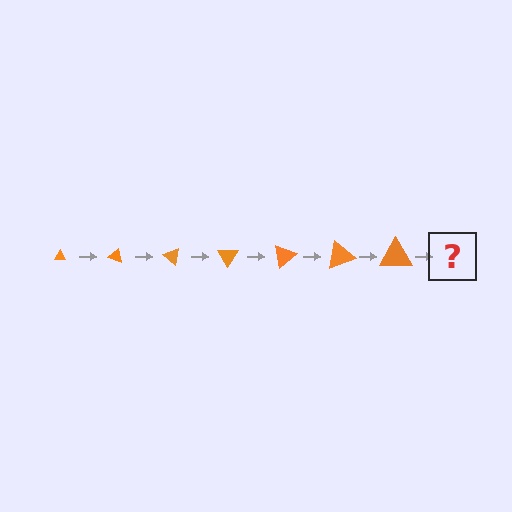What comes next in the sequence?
The next element should be a triangle, larger than the previous one and rotated 140 degrees from the start.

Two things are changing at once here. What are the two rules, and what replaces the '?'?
The two rules are that the triangle grows larger each step and it rotates 20 degrees each step. The '?' should be a triangle, larger than the previous one and rotated 140 degrees from the start.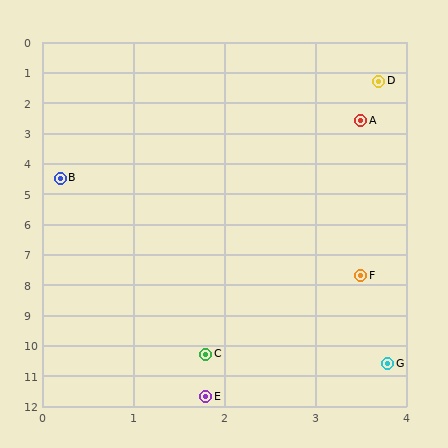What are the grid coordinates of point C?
Point C is at approximately (1.8, 10.3).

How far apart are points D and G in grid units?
Points D and G are about 9.3 grid units apart.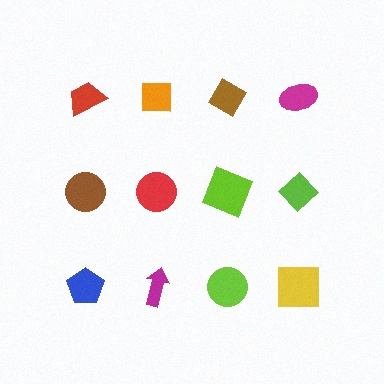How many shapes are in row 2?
4 shapes.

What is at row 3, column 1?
A blue pentagon.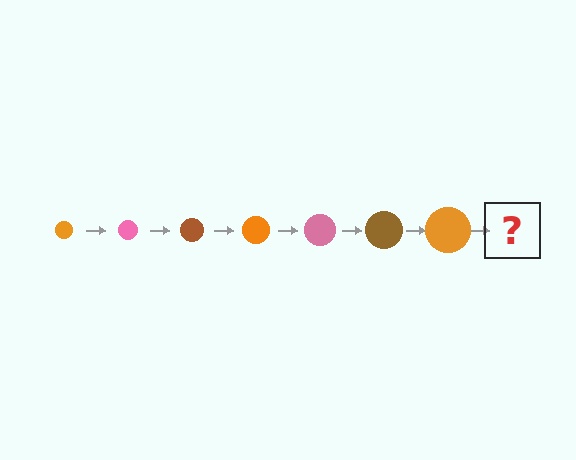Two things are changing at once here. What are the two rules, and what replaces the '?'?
The two rules are that the circle grows larger each step and the color cycles through orange, pink, and brown. The '?' should be a pink circle, larger than the previous one.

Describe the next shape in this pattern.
It should be a pink circle, larger than the previous one.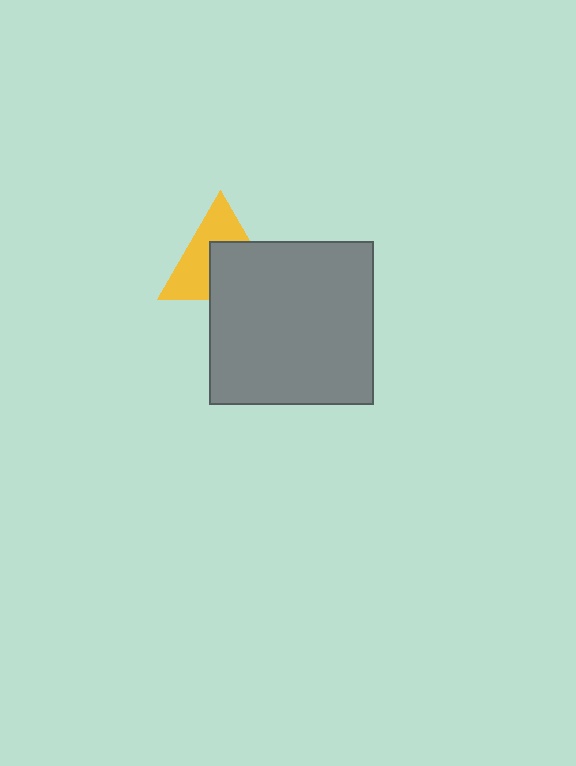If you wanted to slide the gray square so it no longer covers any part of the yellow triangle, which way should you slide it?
Slide it down — that is the most direct way to separate the two shapes.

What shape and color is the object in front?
The object in front is a gray square.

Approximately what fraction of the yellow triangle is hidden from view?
Roughly 48% of the yellow triangle is hidden behind the gray square.